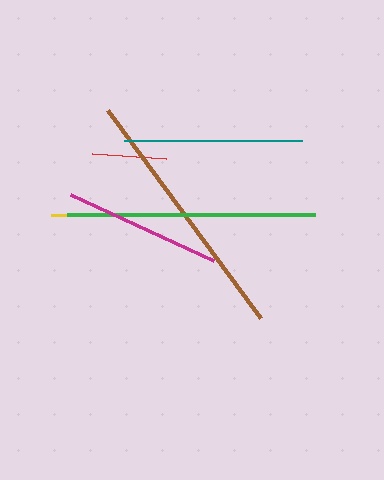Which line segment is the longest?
The brown line is the longest at approximately 258 pixels.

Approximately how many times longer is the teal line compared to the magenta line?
The teal line is approximately 1.1 times the length of the magenta line.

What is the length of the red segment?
The red segment is approximately 74 pixels long.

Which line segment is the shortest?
The red line is the shortest at approximately 74 pixels.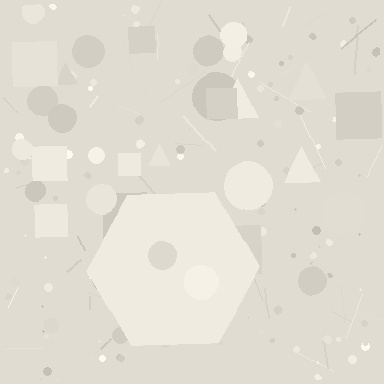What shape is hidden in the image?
A hexagon is hidden in the image.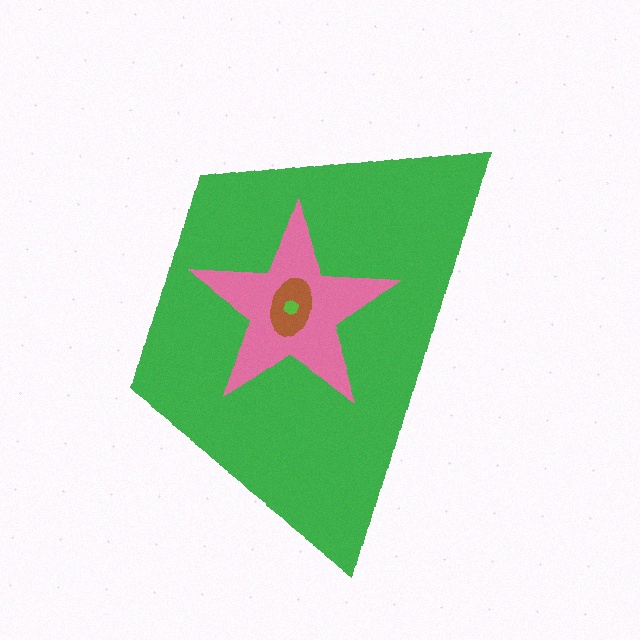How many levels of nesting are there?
4.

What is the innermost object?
The lime hexagon.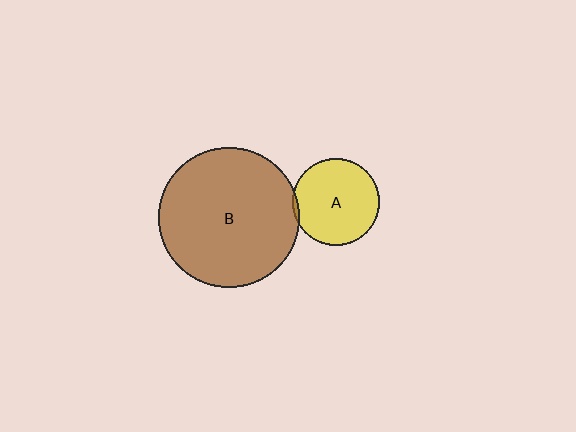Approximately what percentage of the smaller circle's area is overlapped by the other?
Approximately 5%.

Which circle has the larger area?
Circle B (brown).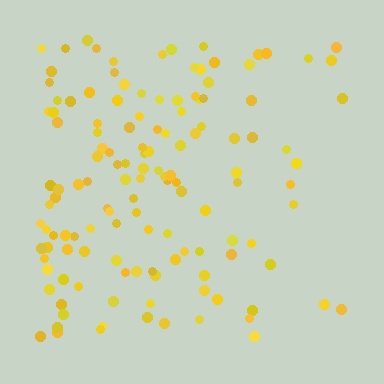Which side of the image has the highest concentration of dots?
The left.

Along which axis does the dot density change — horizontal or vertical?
Horizontal.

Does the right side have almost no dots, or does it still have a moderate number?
Still a moderate number, just noticeably fewer than the left.